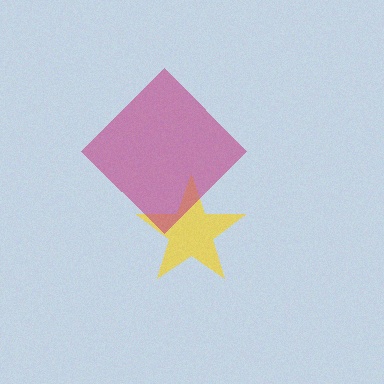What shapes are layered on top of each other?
The layered shapes are: a yellow star, a magenta diamond.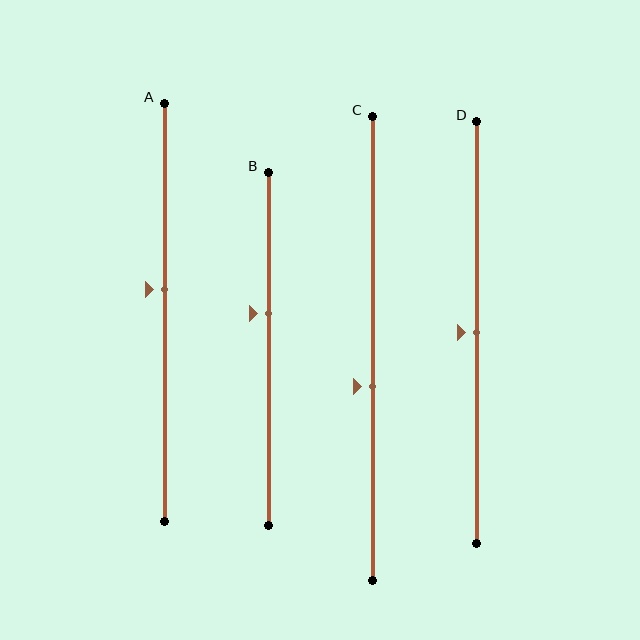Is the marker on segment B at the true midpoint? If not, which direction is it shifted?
No, the marker on segment B is shifted upward by about 10% of the segment length.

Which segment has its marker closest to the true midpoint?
Segment D has its marker closest to the true midpoint.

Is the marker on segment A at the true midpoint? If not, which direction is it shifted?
No, the marker on segment A is shifted upward by about 5% of the segment length.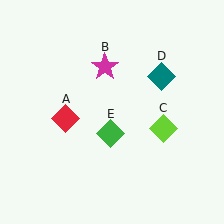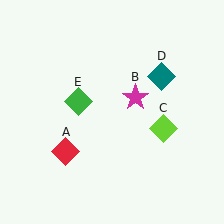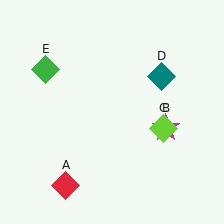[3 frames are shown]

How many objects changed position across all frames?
3 objects changed position: red diamond (object A), magenta star (object B), green diamond (object E).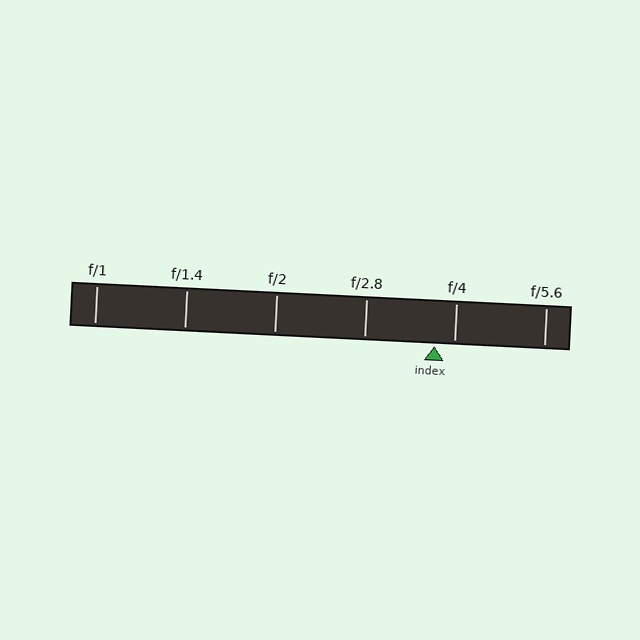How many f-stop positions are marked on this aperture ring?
There are 6 f-stop positions marked.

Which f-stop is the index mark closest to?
The index mark is closest to f/4.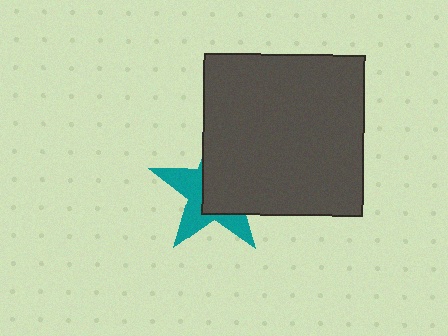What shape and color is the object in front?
The object in front is a dark gray square.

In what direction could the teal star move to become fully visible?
The teal star could move toward the lower-left. That would shift it out from behind the dark gray square entirely.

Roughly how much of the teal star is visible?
A small part of it is visible (roughly 43%).